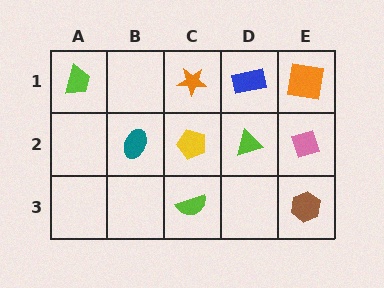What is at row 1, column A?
A lime trapezoid.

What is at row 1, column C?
An orange star.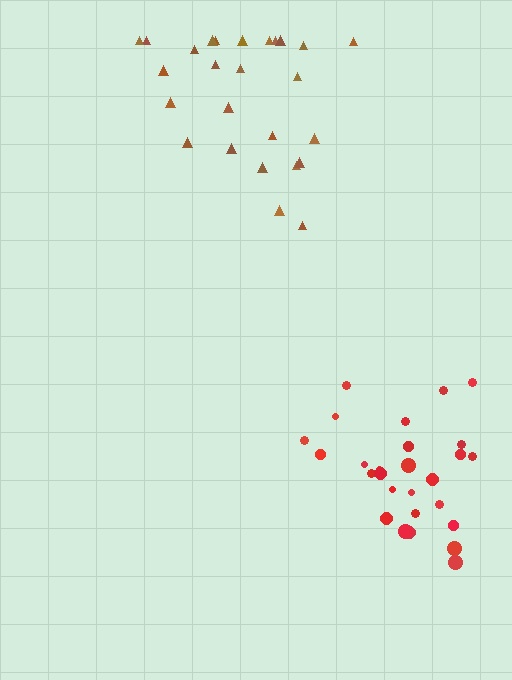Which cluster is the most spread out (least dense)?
Brown.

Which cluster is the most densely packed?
Red.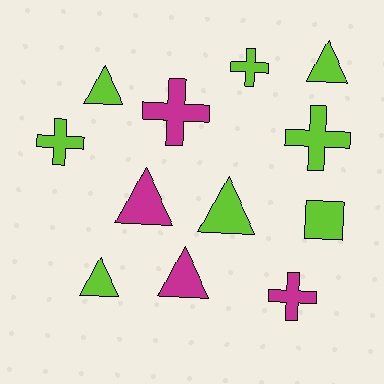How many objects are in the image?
There are 12 objects.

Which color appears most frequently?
Lime, with 8 objects.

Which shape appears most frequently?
Triangle, with 6 objects.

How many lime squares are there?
There is 1 lime square.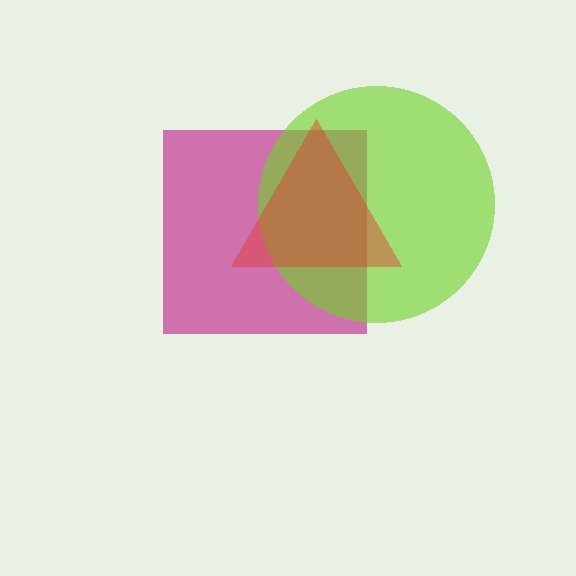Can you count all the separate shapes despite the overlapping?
Yes, there are 3 separate shapes.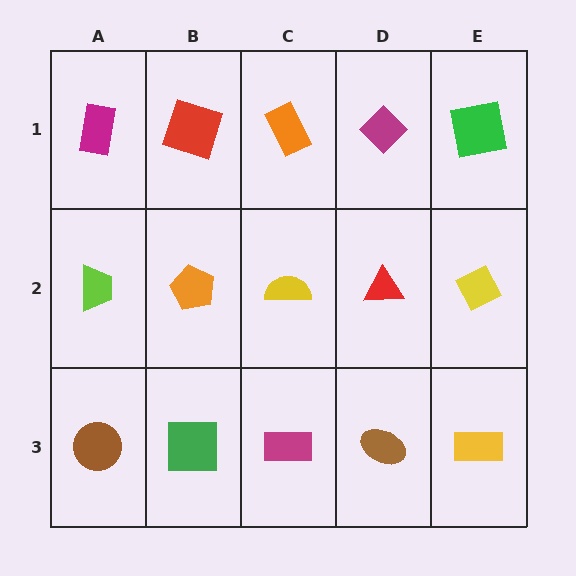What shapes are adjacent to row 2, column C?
An orange rectangle (row 1, column C), a magenta rectangle (row 3, column C), an orange pentagon (row 2, column B), a red triangle (row 2, column D).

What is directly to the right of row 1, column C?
A magenta diamond.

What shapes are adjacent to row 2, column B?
A red square (row 1, column B), a green square (row 3, column B), a lime trapezoid (row 2, column A), a yellow semicircle (row 2, column C).